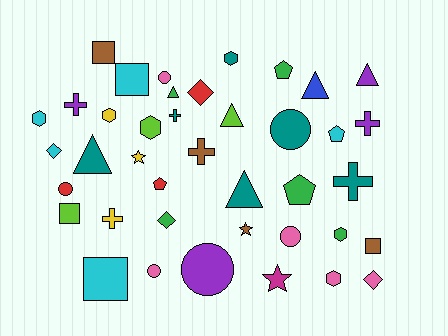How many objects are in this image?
There are 40 objects.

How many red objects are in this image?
There are 3 red objects.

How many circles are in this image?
There are 6 circles.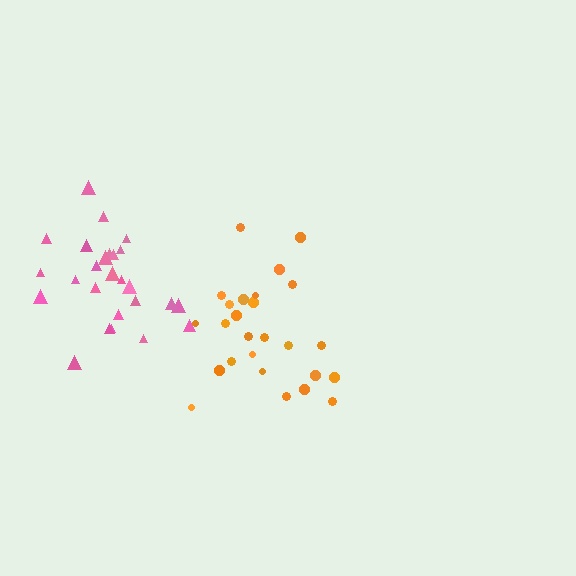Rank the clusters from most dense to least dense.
pink, orange.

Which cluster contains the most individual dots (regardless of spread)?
Orange (26).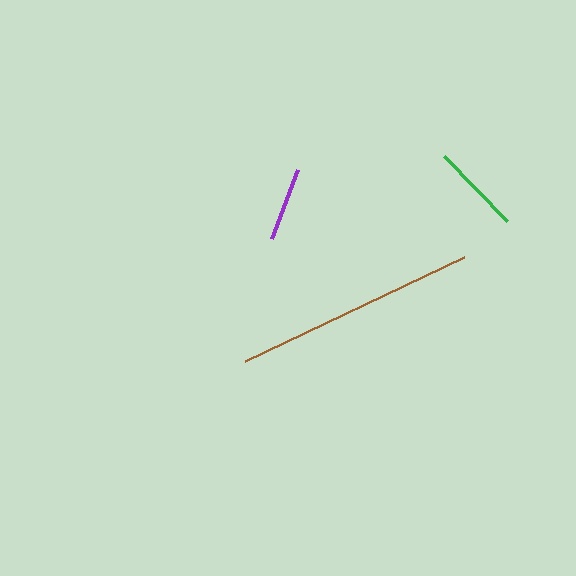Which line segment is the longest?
The brown line is the longest at approximately 243 pixels.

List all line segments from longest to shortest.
From longest to shortest: brown, green, purple.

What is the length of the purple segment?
The purple segment is approximately 74 pixels long.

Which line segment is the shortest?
The purple line is the shortest at approximately 74 pixels.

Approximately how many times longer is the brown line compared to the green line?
The brown line is approximately 2.7 times the length of the green line.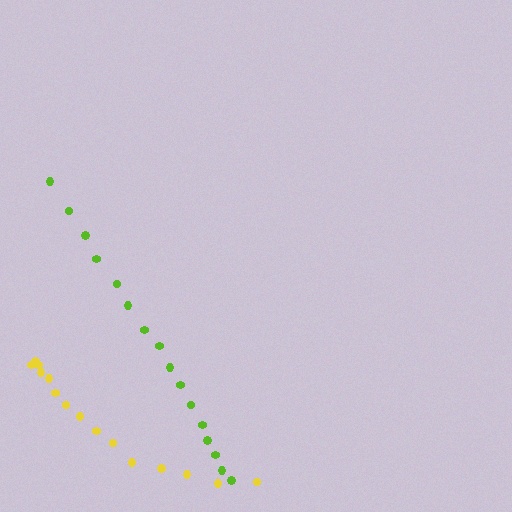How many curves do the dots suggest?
There are 2 distinct paths.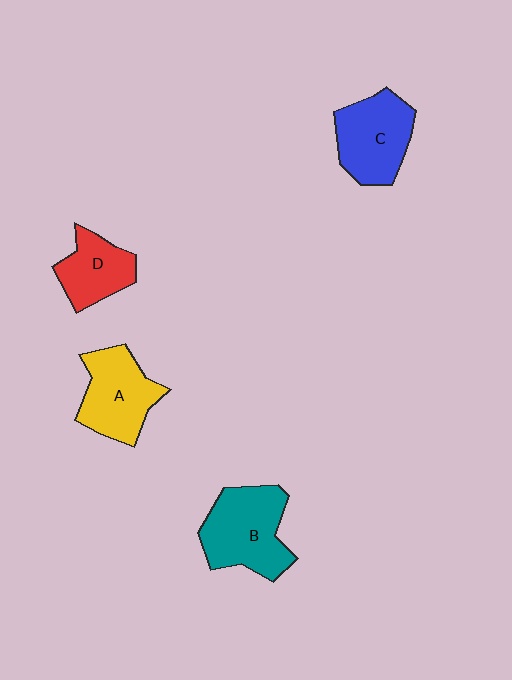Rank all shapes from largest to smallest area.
From largest to smallest: B (teal), C (blue), A (yellow), D (red).